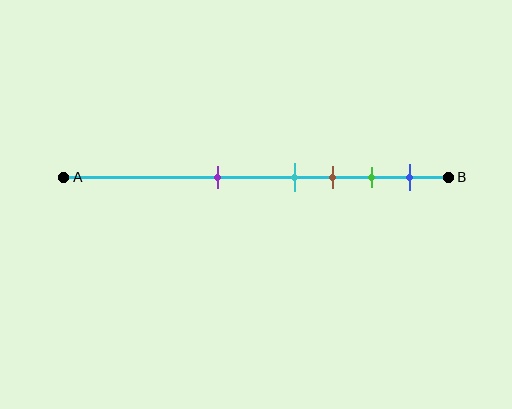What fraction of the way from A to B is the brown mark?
The brown mark is approximately 70% (0.7) of the way from A to B.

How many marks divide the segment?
There are 5 marks dividing the segment.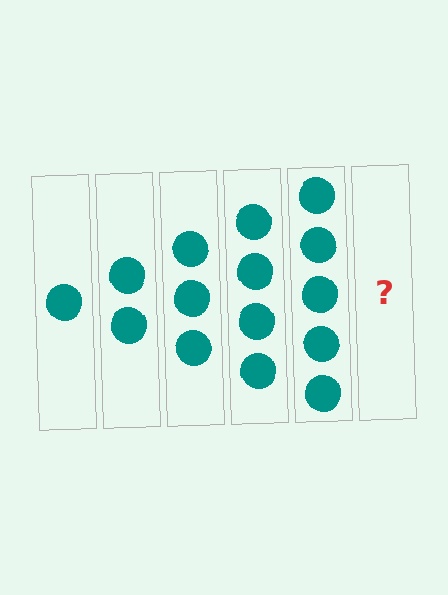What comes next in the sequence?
The next element should be 6 circles.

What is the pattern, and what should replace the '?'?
The pattern is that each step adds one more circle. The '?' should be 6 circles.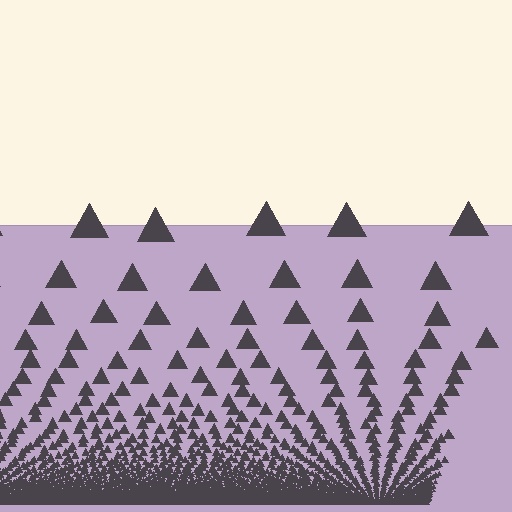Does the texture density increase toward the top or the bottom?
Density increases toward the bottom.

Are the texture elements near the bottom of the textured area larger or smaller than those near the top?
Smaller. The gradient is inverted — elements near the bottom are smaller and denser.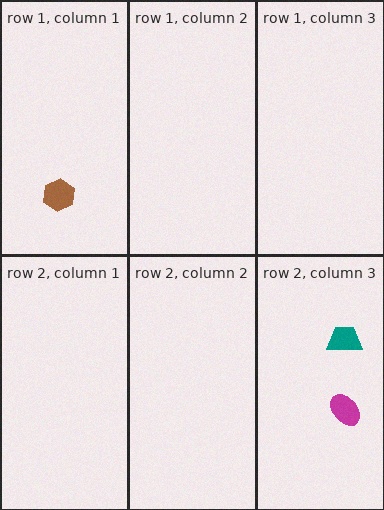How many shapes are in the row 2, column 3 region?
2.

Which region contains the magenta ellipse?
The row 2, column 3 region.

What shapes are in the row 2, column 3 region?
The magenta ellipse, the teal trapezoid.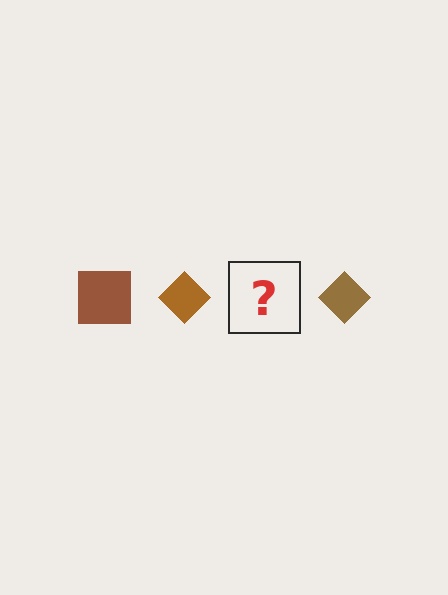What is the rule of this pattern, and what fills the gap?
The rule is that the pattern cycles through square, diamond shapes in brown. The gap should be filled with a brown square.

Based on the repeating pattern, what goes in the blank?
The blank should be a brown square.